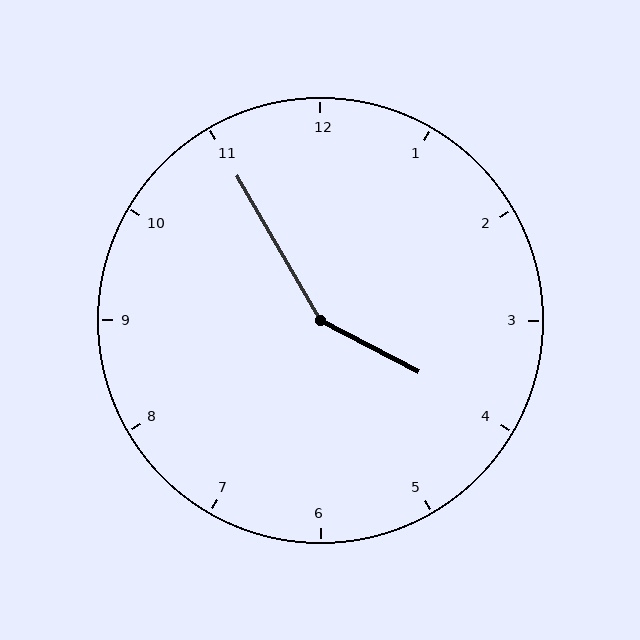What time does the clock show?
3:55.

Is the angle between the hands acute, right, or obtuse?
It is obtuse.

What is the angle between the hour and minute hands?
Approximately 148 degrees.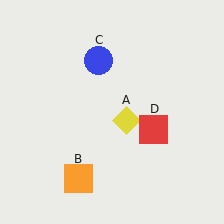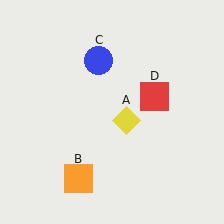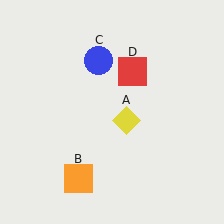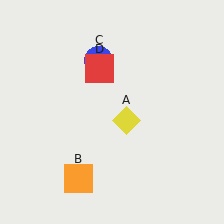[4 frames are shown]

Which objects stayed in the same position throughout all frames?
Yellow diamond (object A) and orange square (object B) and blue circle (object C) remained stationary.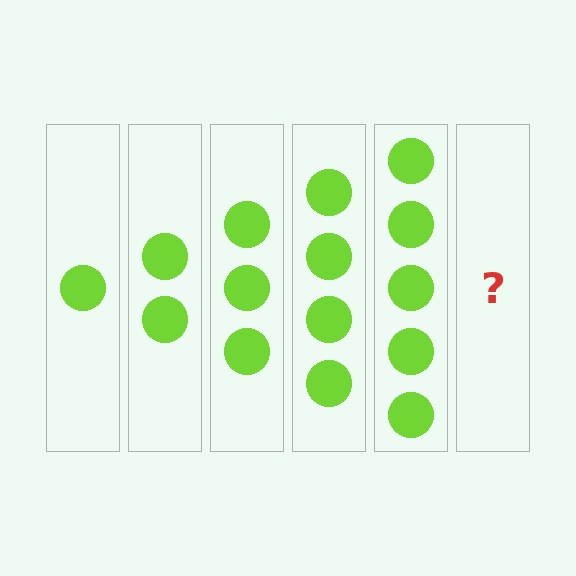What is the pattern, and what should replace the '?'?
The pattern is that each step adds one more circle. The '?' should be 6 circles.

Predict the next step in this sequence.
The next step is 6 circles.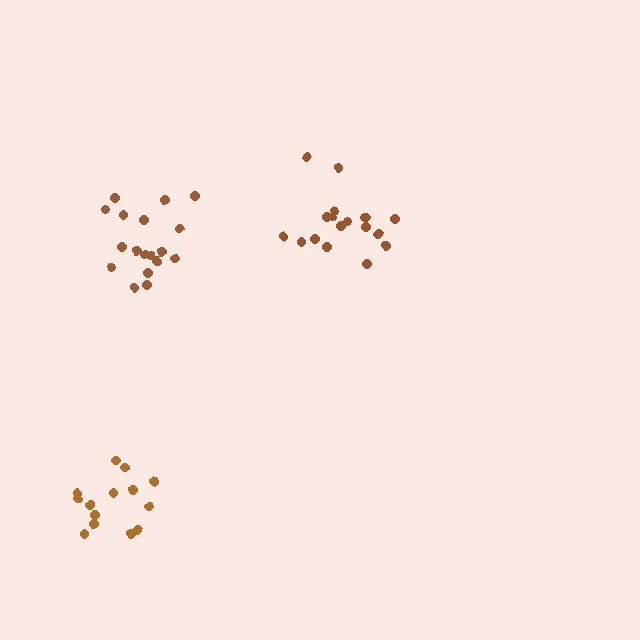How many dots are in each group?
Group 1: 18 dots, Group 2: 14 dots, Group 3: 18 dots (50 total).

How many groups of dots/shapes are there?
There are 3 groups.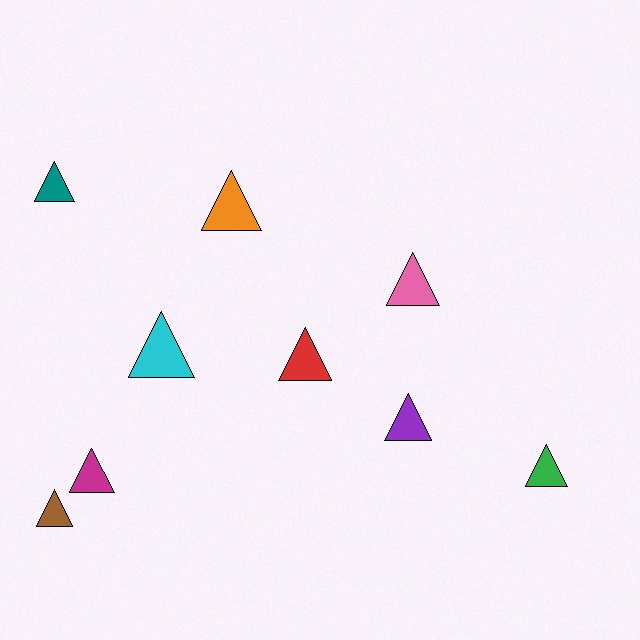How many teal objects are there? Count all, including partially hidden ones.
There is 1 teal object.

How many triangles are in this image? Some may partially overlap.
There are 9 triangles.